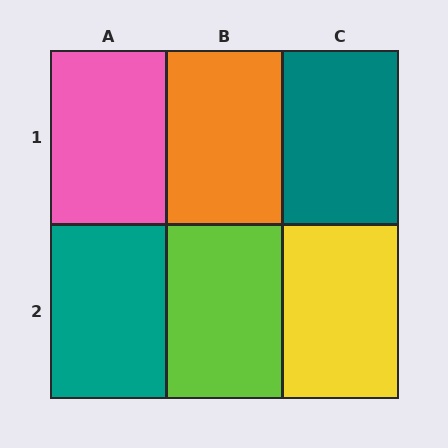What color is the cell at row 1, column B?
Orange.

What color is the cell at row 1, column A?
Pink.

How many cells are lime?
1 cell is lime.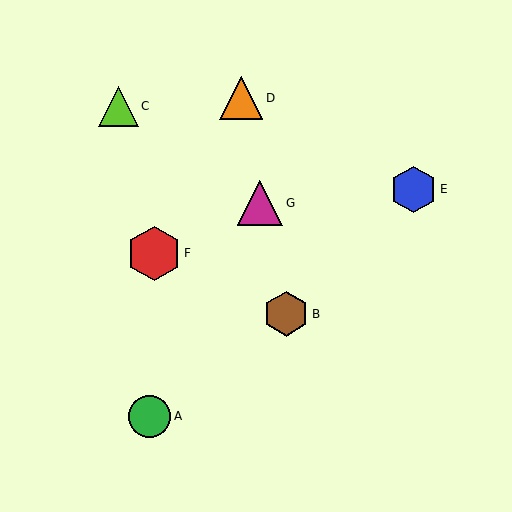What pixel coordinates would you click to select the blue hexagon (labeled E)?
Click at (413, 189) to select the blue hexagon E.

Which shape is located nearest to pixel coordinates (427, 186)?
The blue hexagon (labeled E) at (413, 189) is nearest to that location.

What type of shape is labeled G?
Shape G is a magenta triangle.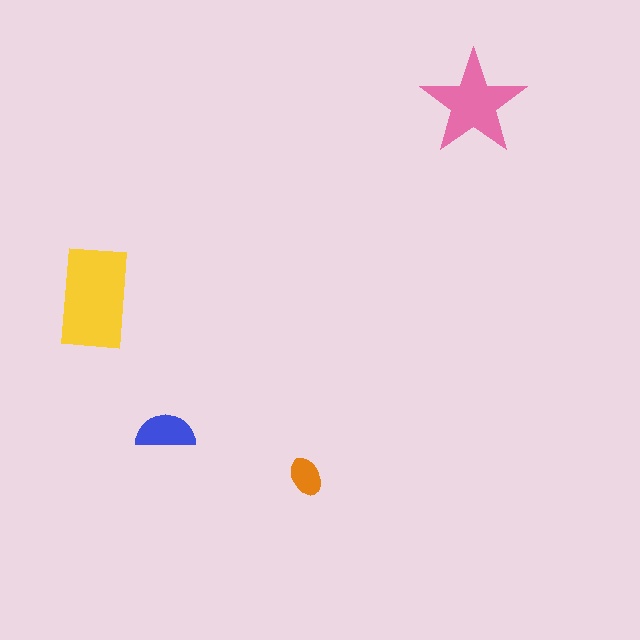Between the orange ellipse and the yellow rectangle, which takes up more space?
The yellow rectangle.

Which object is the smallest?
The orange ellipse.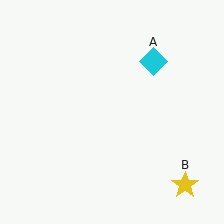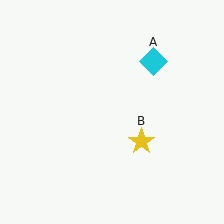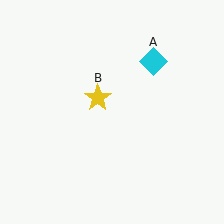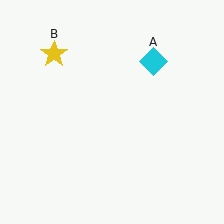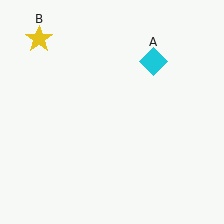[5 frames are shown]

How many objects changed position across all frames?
1 object changed position: yellow star (object B).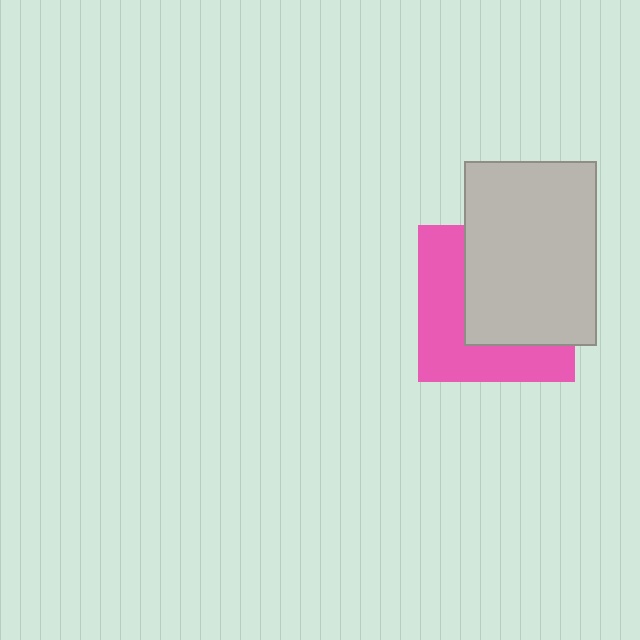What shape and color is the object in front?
The object in front is a light gray rectangle.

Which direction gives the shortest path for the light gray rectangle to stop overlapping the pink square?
Moving toward the upper-right gives the shortest separation.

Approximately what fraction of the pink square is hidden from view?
Roughly 55% of the pink square is hidden behind the light gray rectangle.